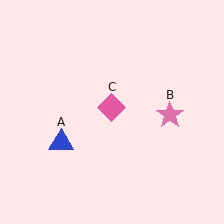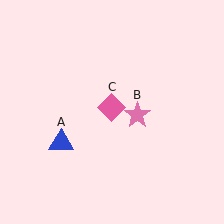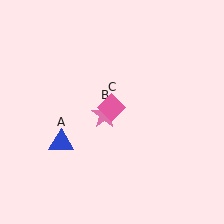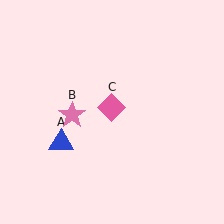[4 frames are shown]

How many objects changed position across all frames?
1 object changed position: pink star (object B).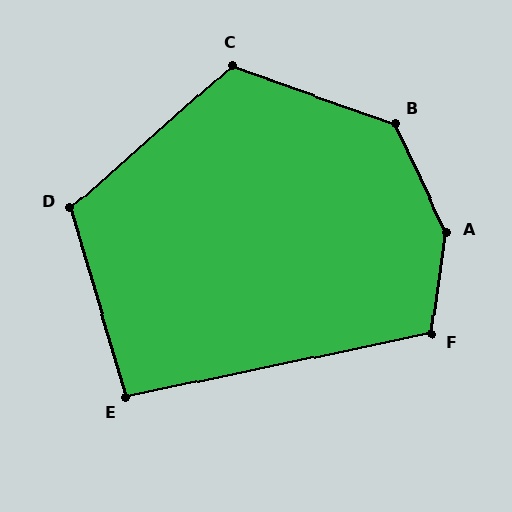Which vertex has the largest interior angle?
A, at approximately 146 degrees.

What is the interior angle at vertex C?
Approximately 119 degrees (obtuse).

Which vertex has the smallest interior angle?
E, at approximately 95 degrees.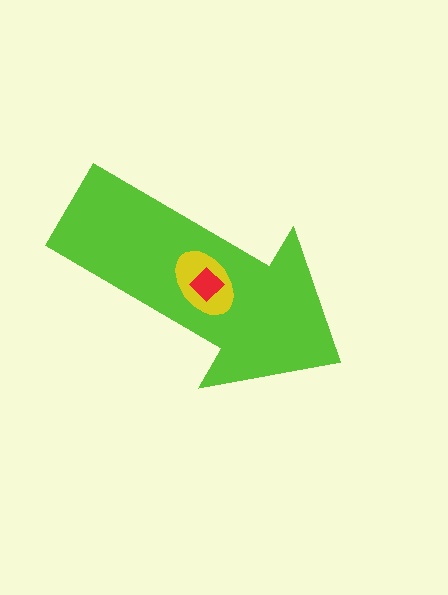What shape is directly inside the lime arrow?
The yellow ellipse.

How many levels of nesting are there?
3.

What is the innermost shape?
The red diamond.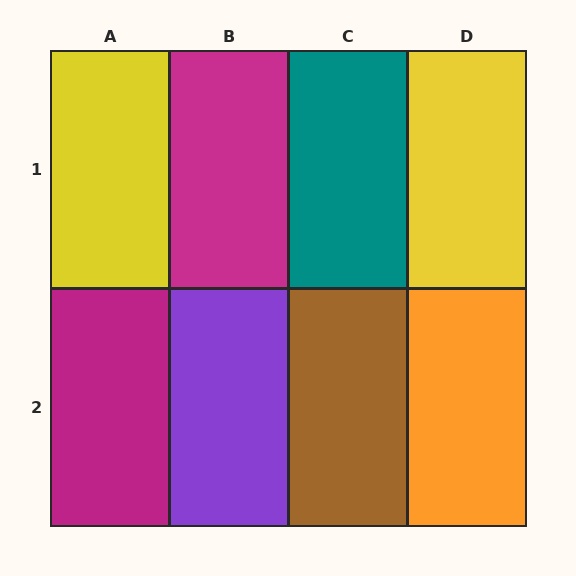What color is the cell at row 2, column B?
Purple.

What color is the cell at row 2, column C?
Brown.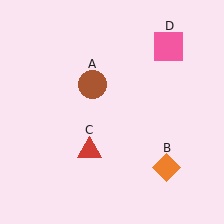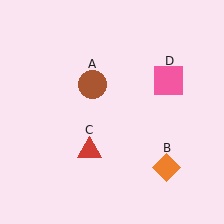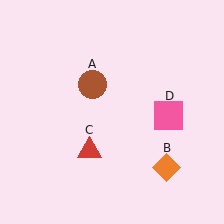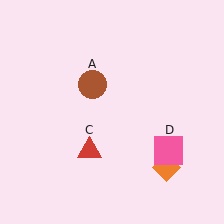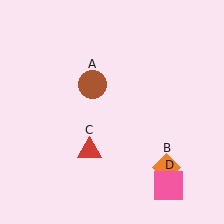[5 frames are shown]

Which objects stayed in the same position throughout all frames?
Brown circle (object A) and orange diamond (object B) and red triangle (object C) remained stationary.